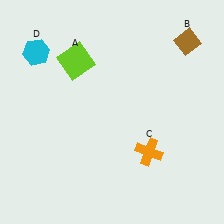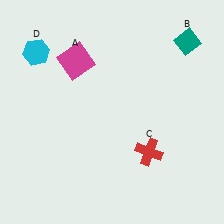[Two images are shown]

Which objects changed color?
A changed from lime to magenta. B changed from brown to teal. C changed from orange to red.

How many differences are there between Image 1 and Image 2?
There are 3 differences between the two images.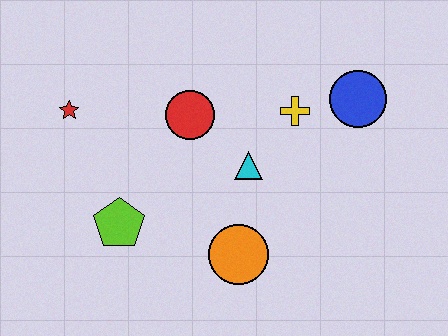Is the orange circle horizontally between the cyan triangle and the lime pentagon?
Yes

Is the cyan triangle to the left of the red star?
No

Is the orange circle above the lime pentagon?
No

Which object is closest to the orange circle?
The cyan triangle is closest to the orange circle.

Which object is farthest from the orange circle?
The red star is farthest from the orange circle.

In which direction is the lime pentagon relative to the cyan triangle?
The lime pentagon is to the left of the cyan triangle.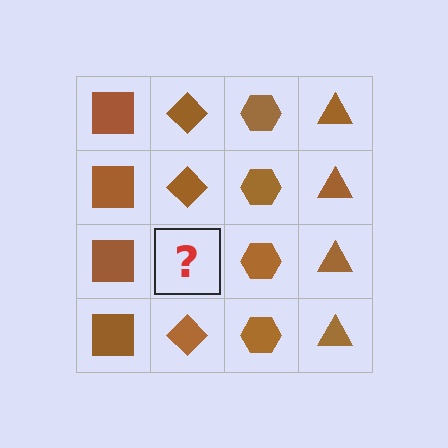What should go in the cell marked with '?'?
The missing cell should contain a brown diamond.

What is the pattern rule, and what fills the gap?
The rule is that each column has a consistent shape. The gap should be filled with a brown diamond.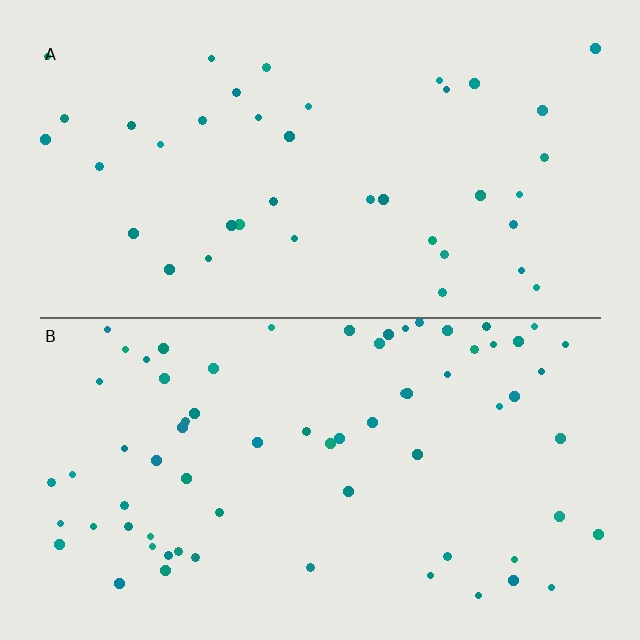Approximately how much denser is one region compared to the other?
Approximately 1.7× — region B over region A.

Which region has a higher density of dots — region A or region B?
B (the bottom).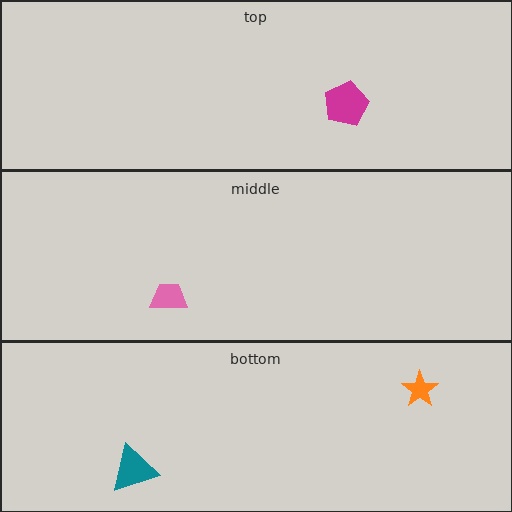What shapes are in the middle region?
The pink trapezoid.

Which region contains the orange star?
The bottom region.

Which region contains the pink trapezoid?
The middle region.